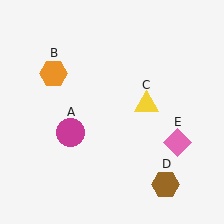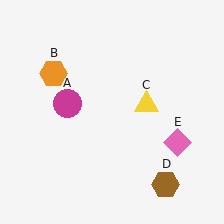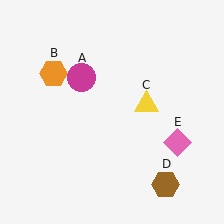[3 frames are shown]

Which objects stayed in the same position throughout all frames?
Orange hexagon (object B) and yellow triangle (object C) and brown hexagon (object D) and pink diamond (object E) remained stationary.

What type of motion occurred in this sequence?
The magenta circle (object A) rotated clockwise around the center of the scene.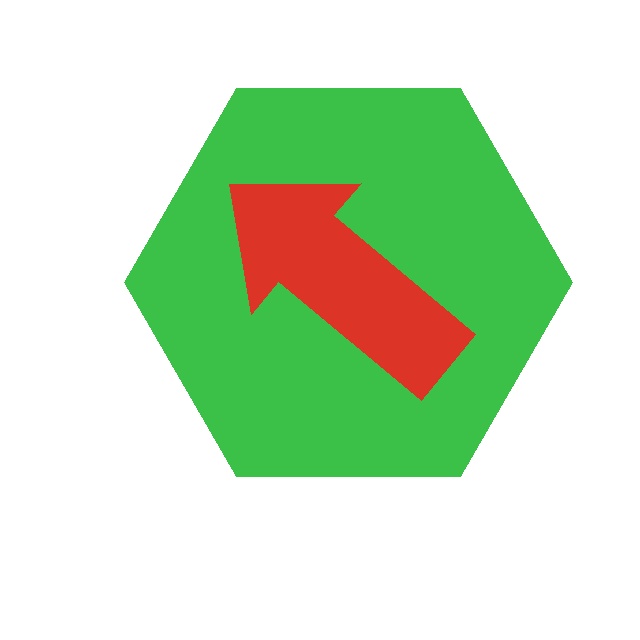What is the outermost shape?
The green hexagon.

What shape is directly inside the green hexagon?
The red arrow.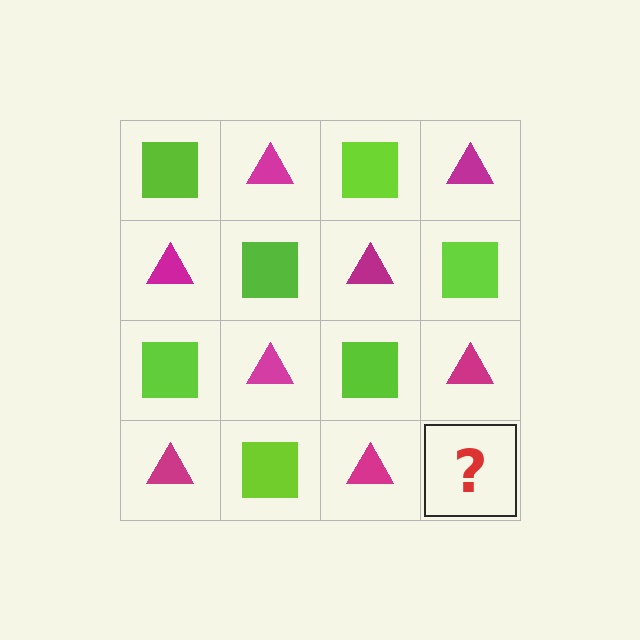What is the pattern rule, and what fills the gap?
The rule is that it alternates lime square and magenta triangle in a checkerboard pattern. The gap should be filled with a lime square.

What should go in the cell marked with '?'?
The missing cell should contain a lime square.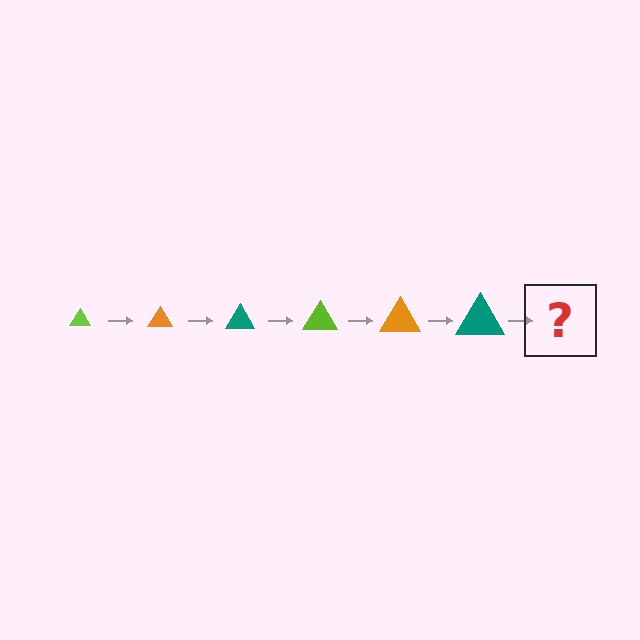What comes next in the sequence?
The next element should be a lime triangle, larger than the previous one.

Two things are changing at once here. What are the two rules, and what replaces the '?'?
The two rules are that the triangle grows larger each step and the color cycles through lime, orange, and teal. The '?' should be a lime triangle, larger than the previous one.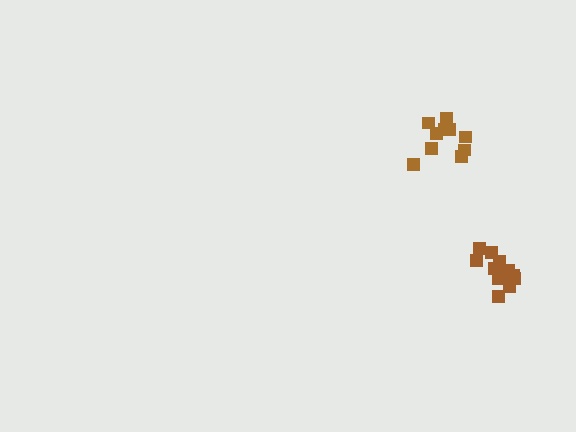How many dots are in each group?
Group 1: 11 dots, Group 2: 14 dots (25 total).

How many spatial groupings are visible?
There are 2 spatial groupings.